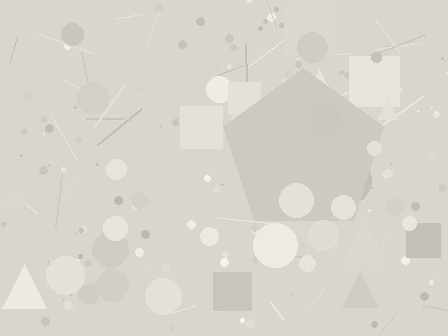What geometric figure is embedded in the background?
A pentagon is embedded in the background.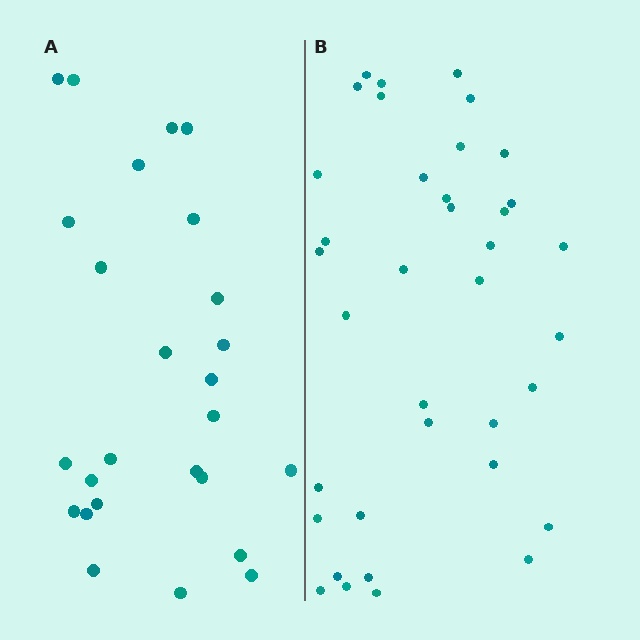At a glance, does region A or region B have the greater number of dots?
Region B (the right region) has more dots.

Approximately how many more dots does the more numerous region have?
Region B has roughly 12 or so more dots than region A.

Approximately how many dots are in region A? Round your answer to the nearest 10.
About 30 dots. (The exact count is 26, which rounds to 30.)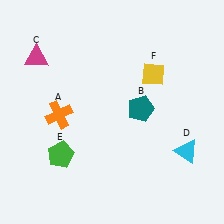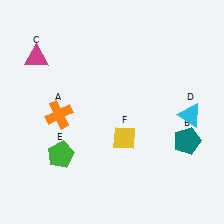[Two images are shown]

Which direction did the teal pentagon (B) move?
The teal pentagon (B) moved right.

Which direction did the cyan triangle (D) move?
The cyan triangle (D) moved up.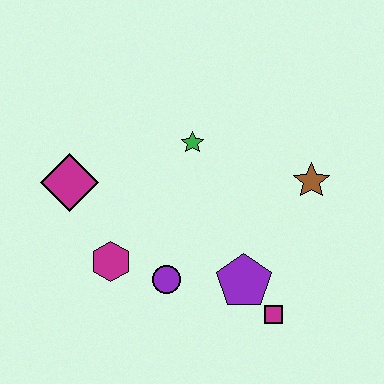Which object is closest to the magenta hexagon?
The purple circle is closest to the magenta hexagon.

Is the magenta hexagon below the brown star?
Yes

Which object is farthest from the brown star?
The magenta diamond is farthest from the brown star.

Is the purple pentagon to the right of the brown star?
No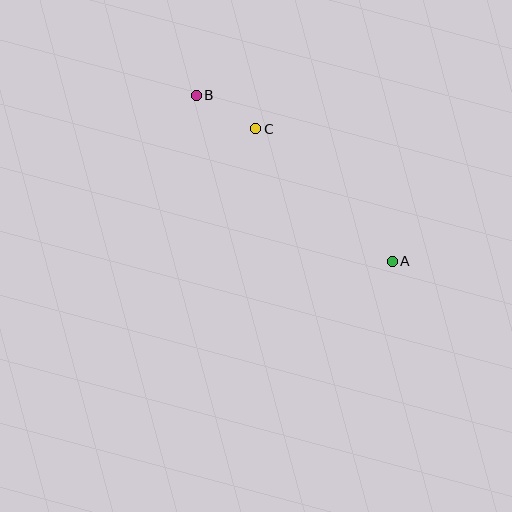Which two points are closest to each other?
Points B and C are closest to each other.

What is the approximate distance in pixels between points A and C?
The distance between A and C is approximately 190 pixels.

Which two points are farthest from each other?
Points A and B are farthest from each other.